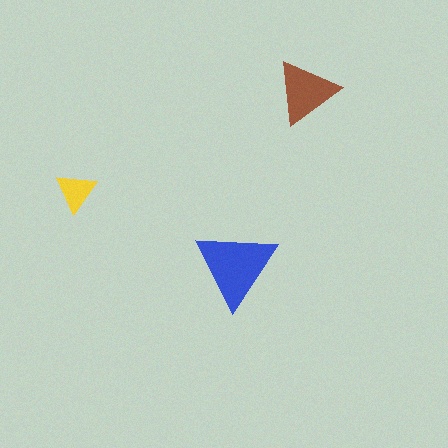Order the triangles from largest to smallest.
the blue one, the brown one, the yellow one.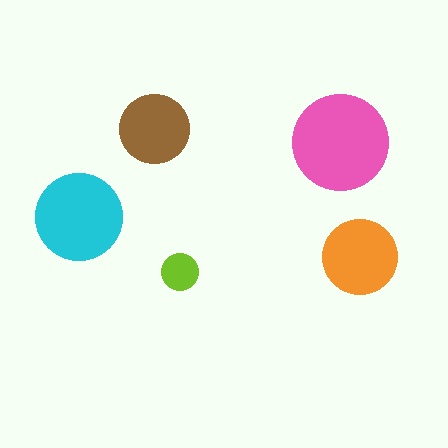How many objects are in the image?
There are 5 objects in the image.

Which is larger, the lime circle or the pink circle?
The pink one.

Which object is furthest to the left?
The cyan circle is leftmost.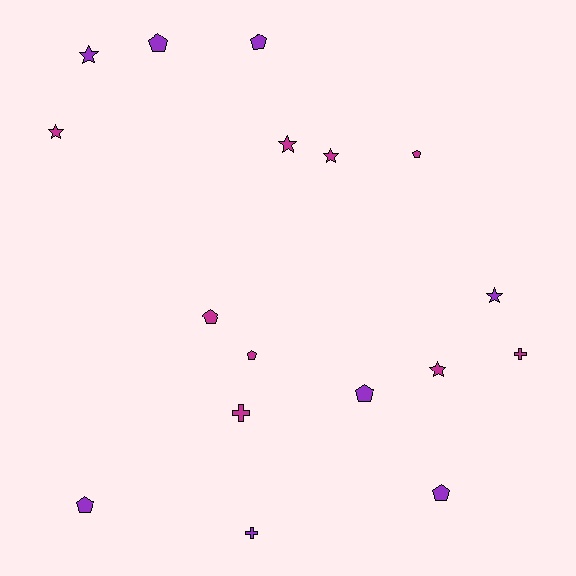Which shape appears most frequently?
Pentagon, with 8 objects.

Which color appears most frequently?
Magenta, with 9 objects.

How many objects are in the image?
There are 17 objects.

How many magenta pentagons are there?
There are 3 magenta pentagons.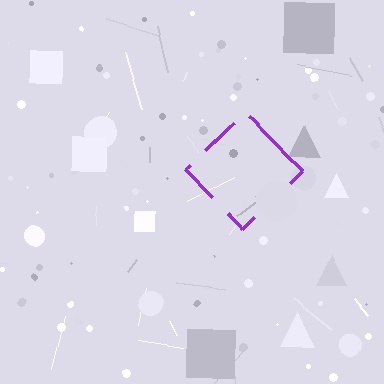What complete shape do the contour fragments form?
The contour fragments form a diamond.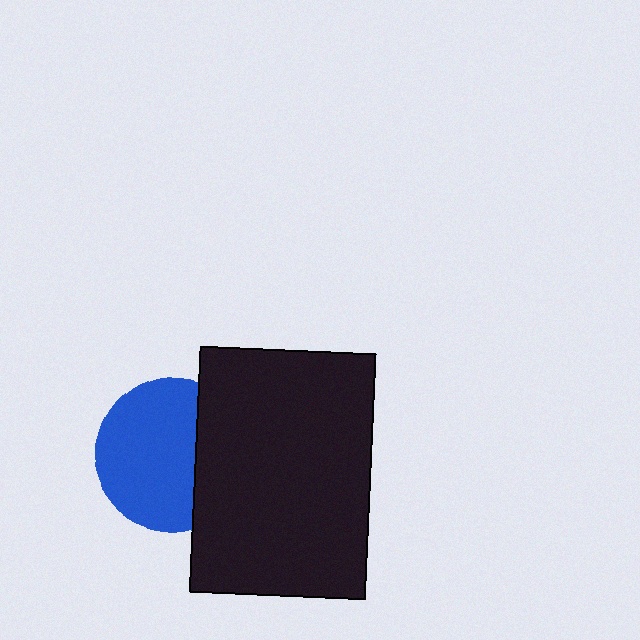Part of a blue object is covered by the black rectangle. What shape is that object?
It is a circle.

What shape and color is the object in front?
The object in front is a black rectangle.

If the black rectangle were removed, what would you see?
You would see the complete blue circle.